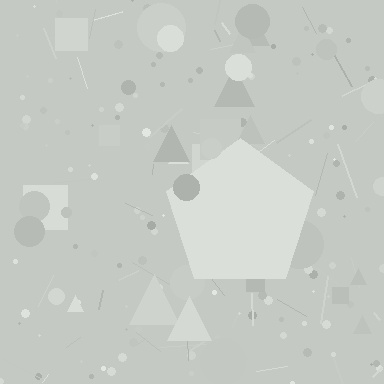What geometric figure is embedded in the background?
A pentagon is embedded in the background.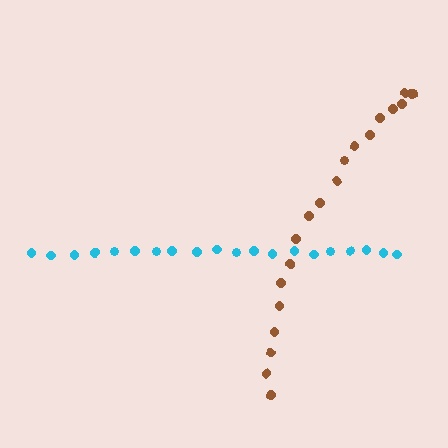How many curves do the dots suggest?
There are 2 distinct paths.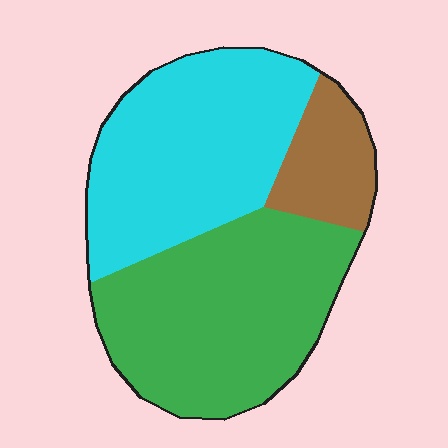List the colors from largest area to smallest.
From largest to smallest: green, cyan, brown.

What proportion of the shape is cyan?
Cyan covers about 40% of the shape.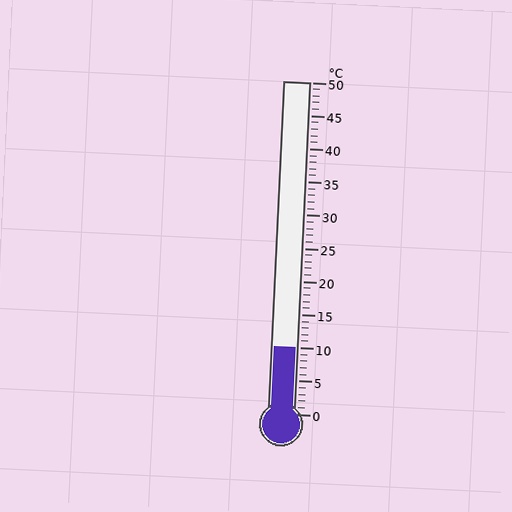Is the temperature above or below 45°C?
The temperature is below 45°C.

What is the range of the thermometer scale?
The thermometer scale ranges from 0°C to 50°C.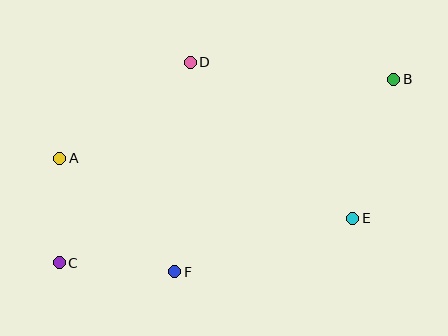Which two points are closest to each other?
Points A and C are closest to each other.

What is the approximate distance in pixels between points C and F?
The distance between C and F is approximately 116 pixels.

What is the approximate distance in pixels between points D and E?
The distance between D and E is approximately 225 pixels.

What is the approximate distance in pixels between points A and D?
The distance between A and D is approximately 162 pixels.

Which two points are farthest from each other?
Points B and C are farthest from each other.